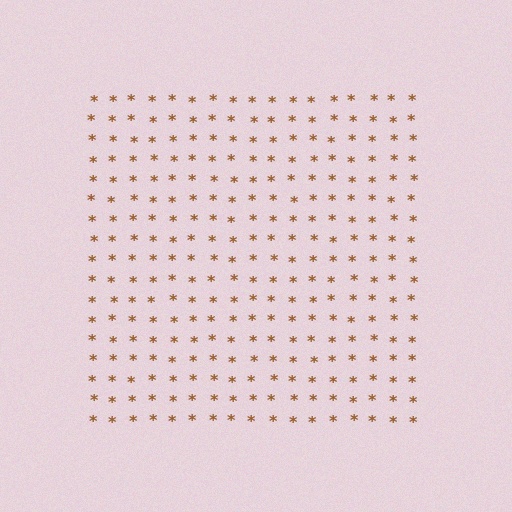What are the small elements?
The small elements are asterisks.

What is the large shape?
The large shape is a square.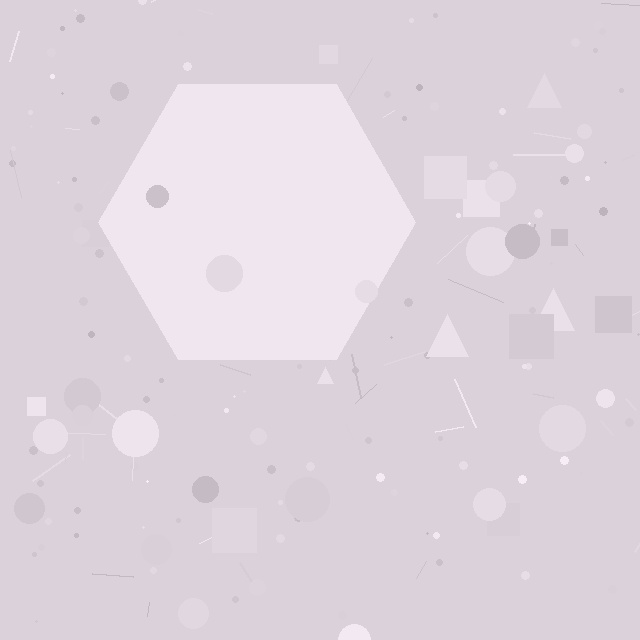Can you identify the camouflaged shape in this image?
The camouflaged shape is a hexagon.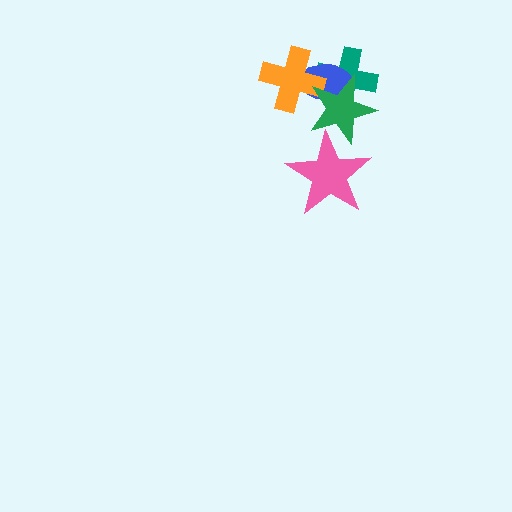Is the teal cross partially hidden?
Yes, it is partially covered by another shape.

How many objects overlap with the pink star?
1 object overlaps with the pink star.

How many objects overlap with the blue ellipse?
3 objects overlap with the blue ellipse.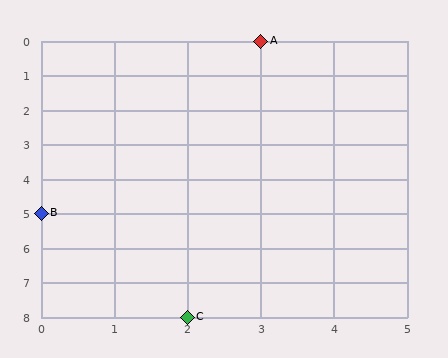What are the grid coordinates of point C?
Point C is at grid coordinates (2, 8).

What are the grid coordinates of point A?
Point A is at grid coordinates (3, 0).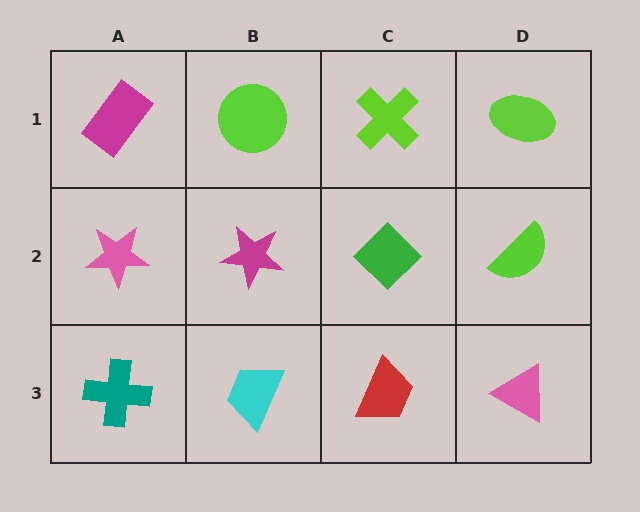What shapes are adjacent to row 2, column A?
A magenta rectangle (row 1, column A), a teal cross (row 3, column A), a magenta star (row 2, column B).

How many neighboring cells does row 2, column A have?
3.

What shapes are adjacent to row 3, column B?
A magenta star (row 2, column B), a teal cross (row 3, column A), a red trapezoid (row 3, column C).